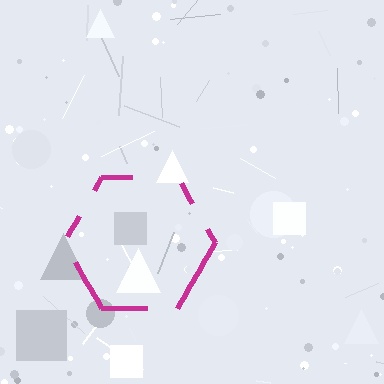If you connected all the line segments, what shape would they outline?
They would outline a hexagon.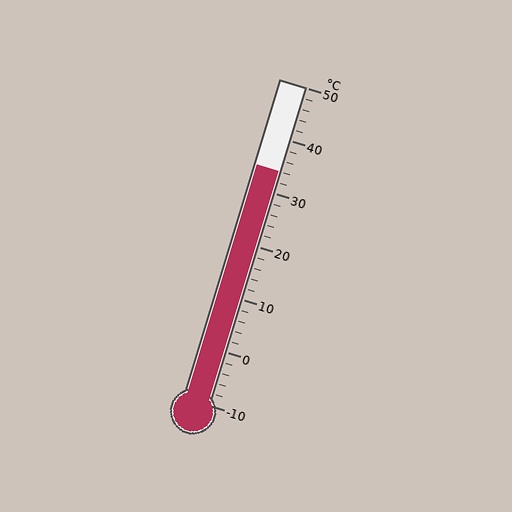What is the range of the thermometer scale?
The thermometer scale ranges from -10°C to 50°C.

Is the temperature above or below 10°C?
The temperature is above 10°C.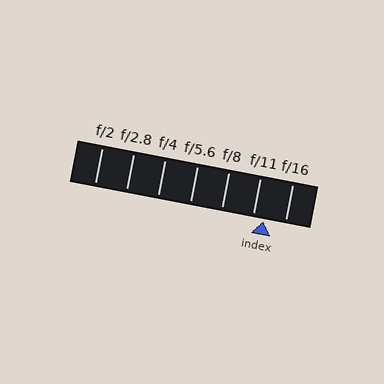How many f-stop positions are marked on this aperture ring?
There are 7 f-stop positions marked.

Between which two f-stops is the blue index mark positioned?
The index mark is between f/11 and f/16.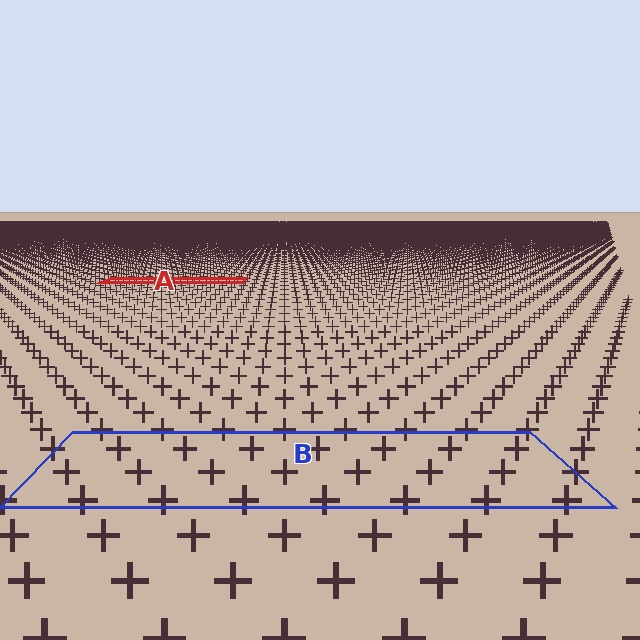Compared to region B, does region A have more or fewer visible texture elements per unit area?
Region A has more texture elements per unit area — they are packed more densely because it is farther away.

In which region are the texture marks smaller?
The texture marks are smaller in region A, because it is farther away.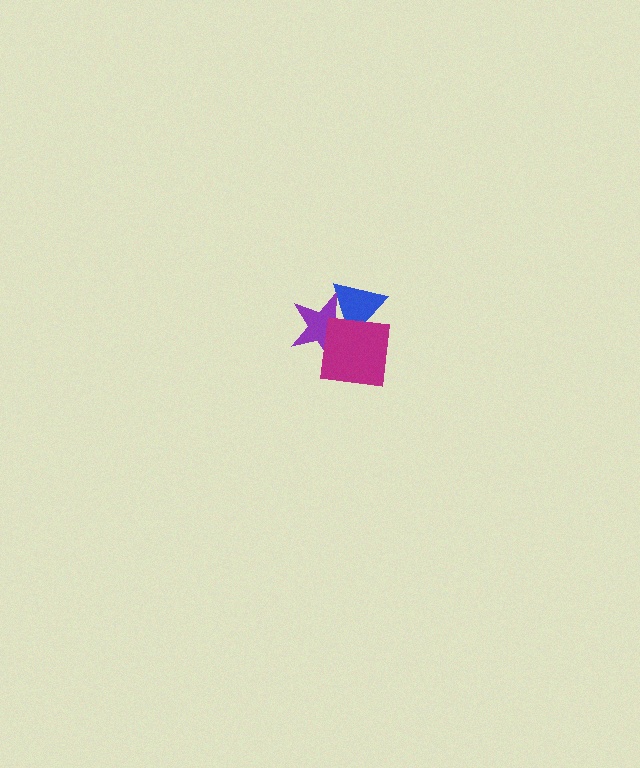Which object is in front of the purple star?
The magenta square is in front of the purple star.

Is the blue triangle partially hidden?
Yes, it is partially covered by another shape.